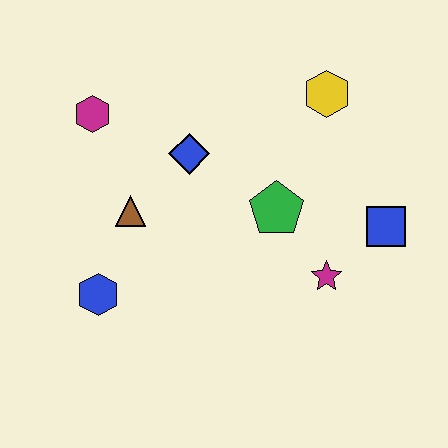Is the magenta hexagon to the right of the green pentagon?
No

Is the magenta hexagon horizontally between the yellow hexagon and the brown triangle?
No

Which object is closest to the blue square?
The magenta star is closest to the blue square.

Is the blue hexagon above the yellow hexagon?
No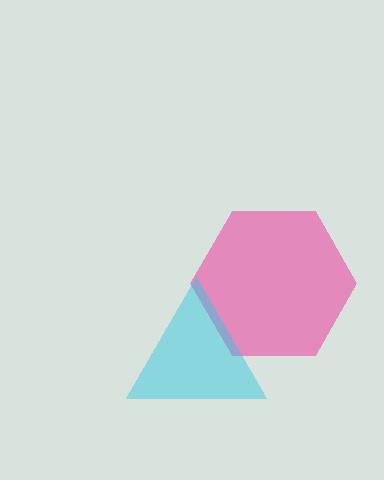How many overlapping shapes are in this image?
There are 2 overlapping shapes in the image.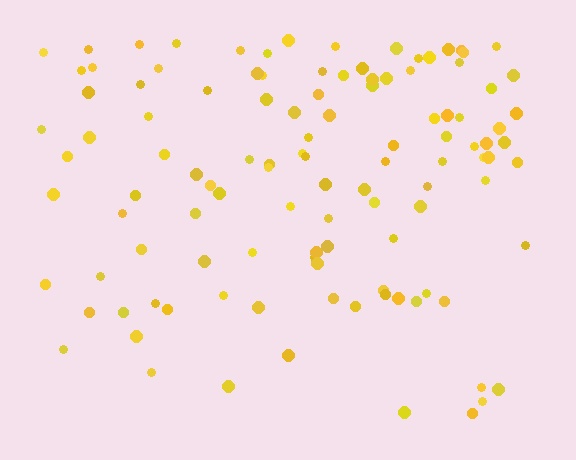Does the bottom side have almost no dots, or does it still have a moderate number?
Still a moderate number, just noticeably fewer than the top.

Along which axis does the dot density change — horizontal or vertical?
Vertical.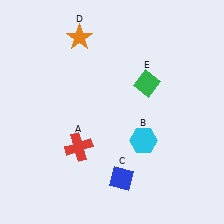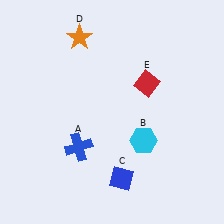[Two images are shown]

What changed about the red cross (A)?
In Image 1, A is red. In Image 2, it changed to blue.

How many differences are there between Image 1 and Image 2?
There are 2 differences between the two images.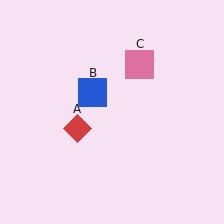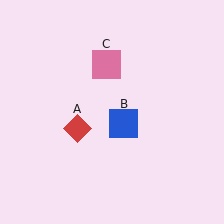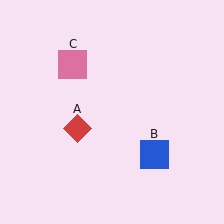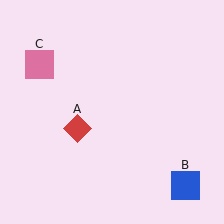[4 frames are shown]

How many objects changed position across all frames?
2 objects changed position: blue square (object B), pink square (object C).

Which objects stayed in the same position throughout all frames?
Red diamond (object A) remained stationary.